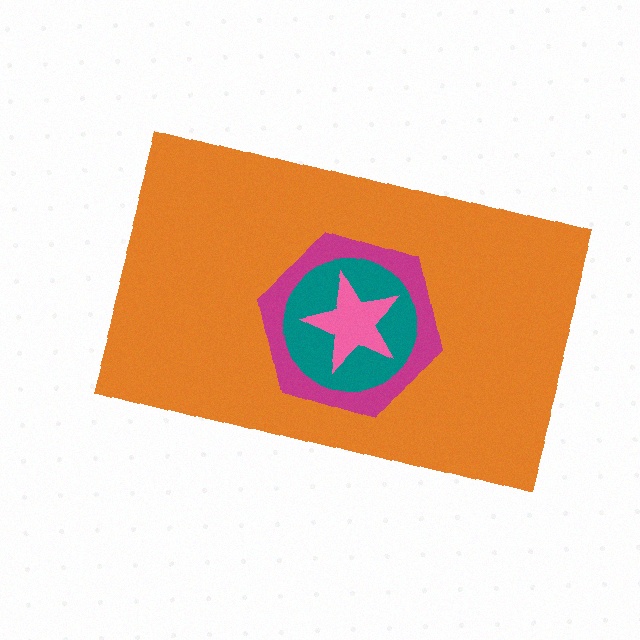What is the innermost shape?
The pink star.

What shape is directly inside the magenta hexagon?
The teal circle.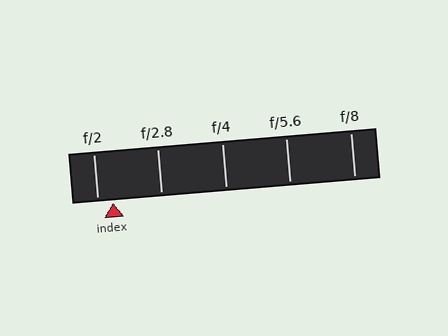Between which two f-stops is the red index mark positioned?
The index mark is between f/2 and f/2.8.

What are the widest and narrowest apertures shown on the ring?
The widest aperture shown is f/2 and the narrowest is f/8.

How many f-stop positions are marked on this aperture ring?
There are 5 f-stop positions marked.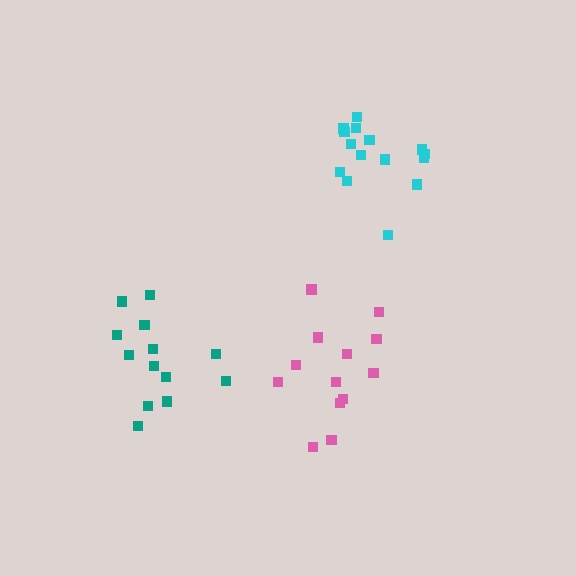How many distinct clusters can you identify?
There are 3 distinct clusters.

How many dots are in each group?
Group 1: 15 dots, Group 2: 13 dots, Group 3: 13 dots (41 total).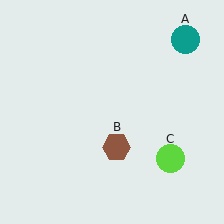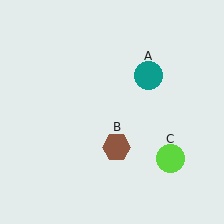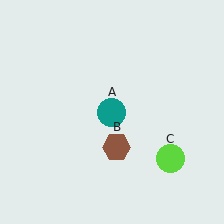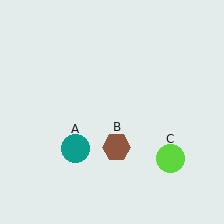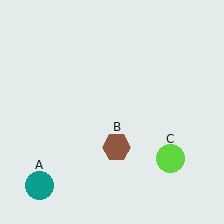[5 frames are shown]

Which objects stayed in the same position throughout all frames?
Brown hexagon (object B) and lime circle (object C) remained stationary.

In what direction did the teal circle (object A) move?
The teal circle (object A) moved down and to the left.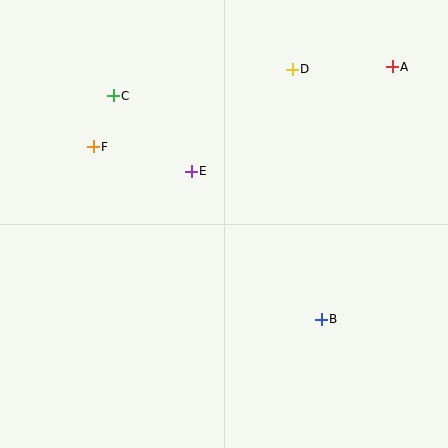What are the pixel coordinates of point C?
Point C is at (113, 96).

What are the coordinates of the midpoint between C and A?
The midpoint between C and A is at (253, 81).